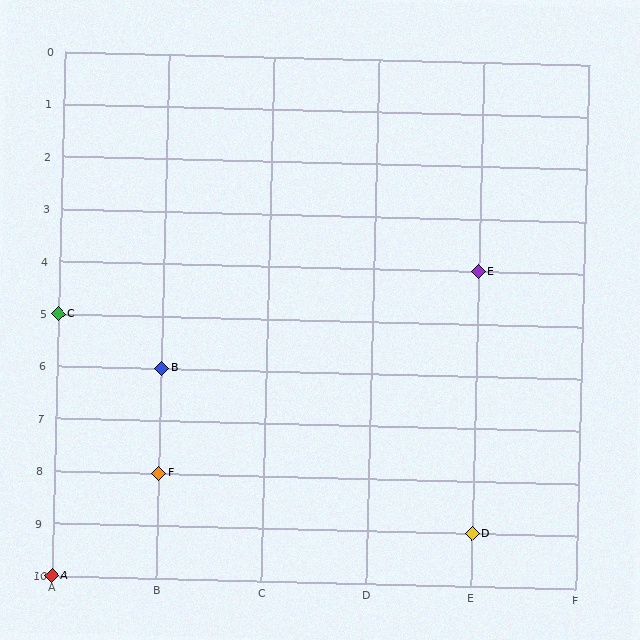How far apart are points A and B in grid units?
Points A and B are 1 column and 4 rows apart (about 4.1 grid units diagonally).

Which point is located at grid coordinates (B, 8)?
Point F is at (B, 8).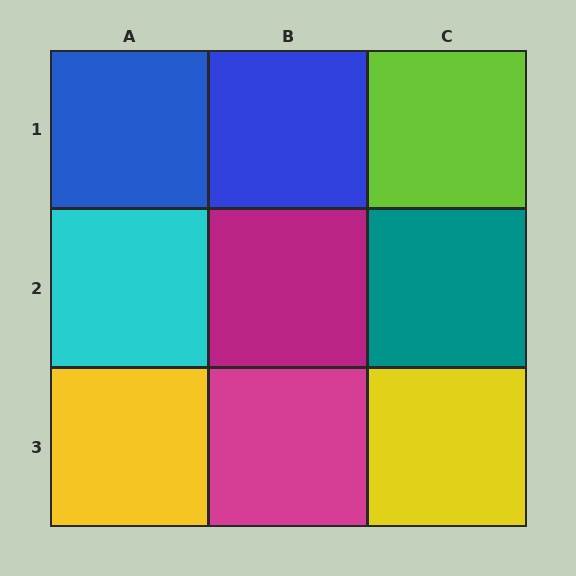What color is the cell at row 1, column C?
Lime.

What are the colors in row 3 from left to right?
Yellow, magenta, yellow.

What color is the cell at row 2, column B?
Magenta.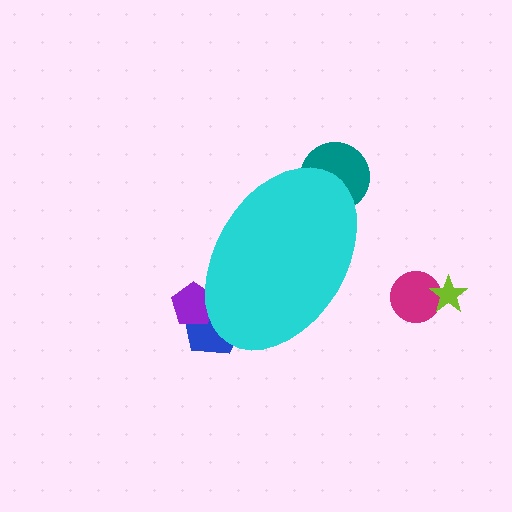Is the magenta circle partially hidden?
No, the magenta circle is fully visible.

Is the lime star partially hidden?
No, the lime star is fully visible.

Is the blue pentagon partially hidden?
Yes, the blue pentagon is partially hidden behind the cyan ellipse.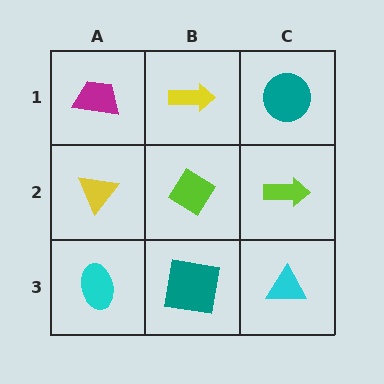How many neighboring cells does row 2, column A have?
3.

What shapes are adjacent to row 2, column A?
A magenta trapezoid (row 1, column A), a cyan ellipse (row 3, column A), a lime diamond (row 2, column B).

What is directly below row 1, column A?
A yellow triangle.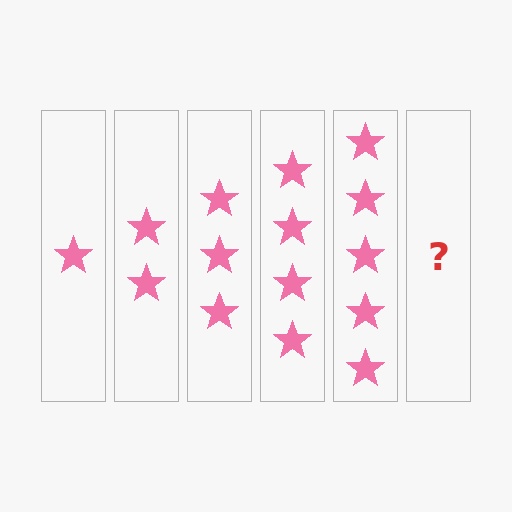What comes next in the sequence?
The next element should be 6 stars.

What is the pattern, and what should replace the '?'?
The pattern is that each step adds one more star. The '?' should be 6 stars.